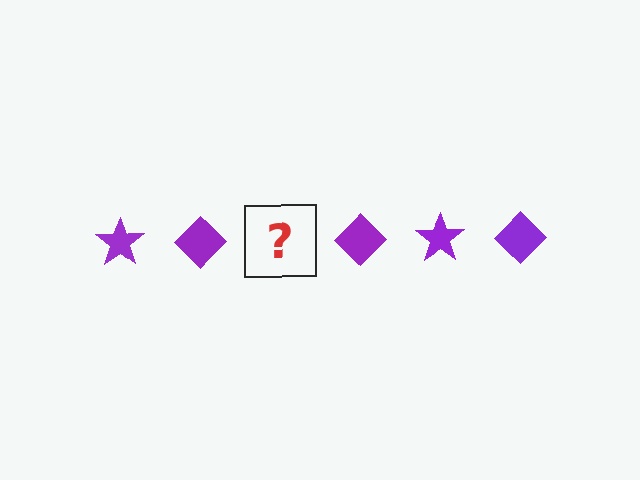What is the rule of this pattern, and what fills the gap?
The rule is that the pattern cycles through star, diamond shapes in purple. The gap should be filled with a purple star.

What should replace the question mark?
The question mark should be replaced with a purple star.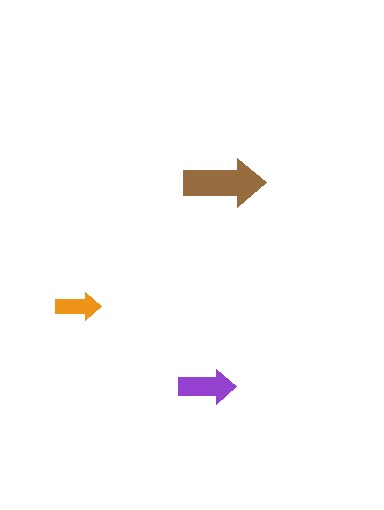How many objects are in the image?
There are 3 objects in the image.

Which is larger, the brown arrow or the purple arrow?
The brown one.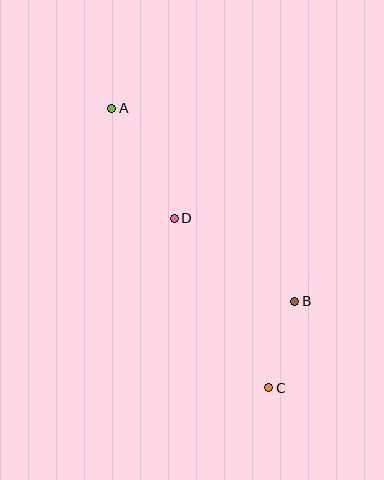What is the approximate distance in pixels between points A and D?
The distance between A and D is approximately 127 pixels.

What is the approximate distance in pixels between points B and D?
The distance between B and D is approximately 146 pixels.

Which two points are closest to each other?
Points B and C are closest to each other.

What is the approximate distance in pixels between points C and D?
The distance between C and D is approximately 194 pixels.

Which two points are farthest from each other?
Points A and C are farthest from each other.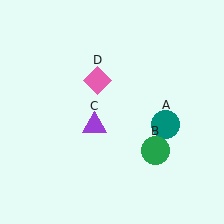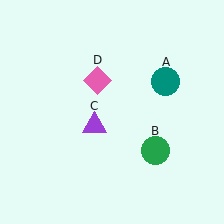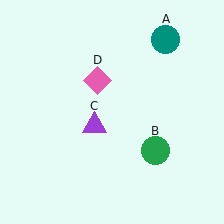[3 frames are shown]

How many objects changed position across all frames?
1 object changed position: teal circle (object A).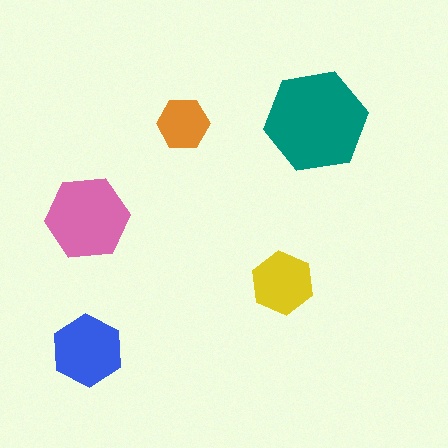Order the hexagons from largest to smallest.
the teal one, the pink one, the blue one, the yellow one, the orange one.